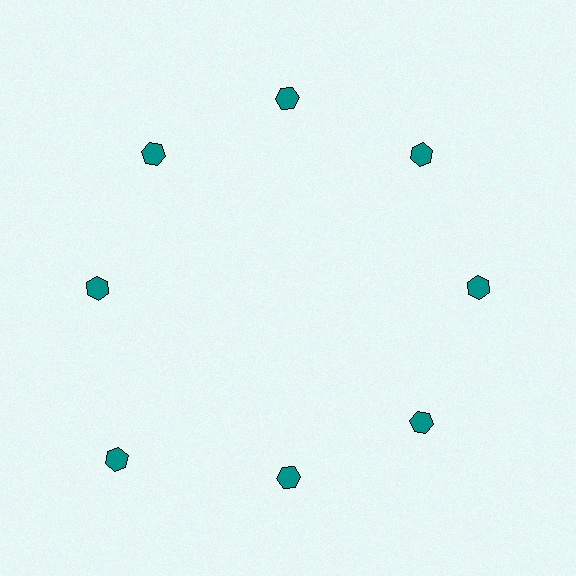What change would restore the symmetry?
The symmetry would be restored by moving it inward, back onto the ring so that all 8 hexagons sit at equal angles and equal distance from the center.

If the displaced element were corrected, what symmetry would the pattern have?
It would have 8-fold rotational symmetry — the pattern would map onto itself every 45 degrees.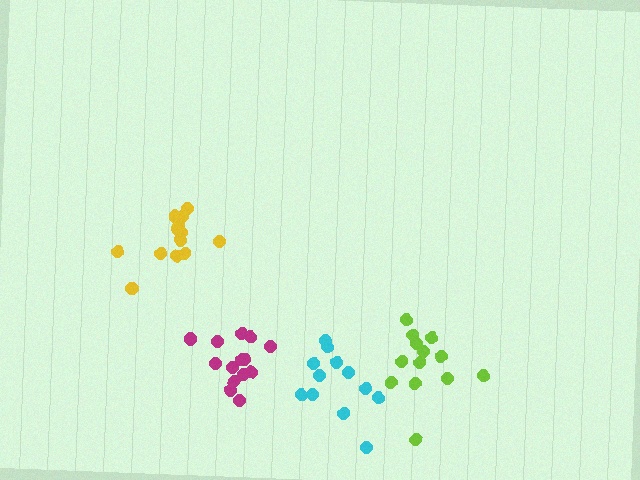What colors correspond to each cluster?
The clusters are colored: magenta, lime, yellow, cyan.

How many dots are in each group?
Group 1: 14 dots, Group 2: 13 dots, Group 3: 15 dots, Group 4: 12 dots (54 total).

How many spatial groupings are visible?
There are 4 spatial groupings.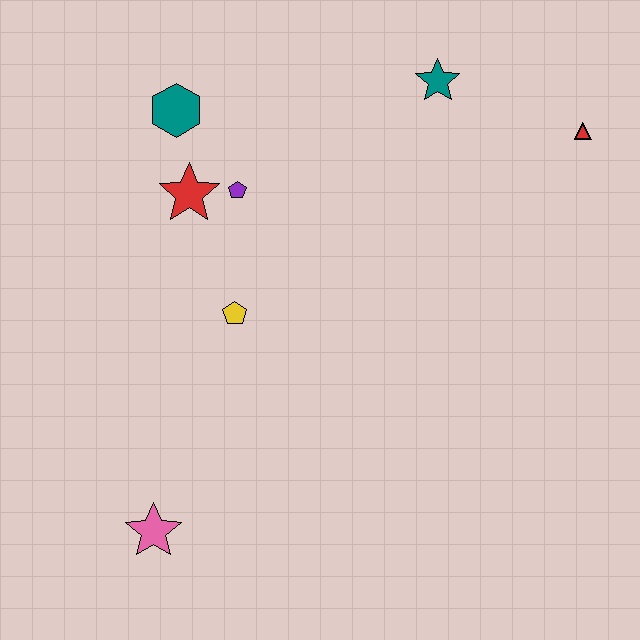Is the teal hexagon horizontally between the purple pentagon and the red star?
No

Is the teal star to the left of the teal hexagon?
No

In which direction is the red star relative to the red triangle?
The red star is to the left of the red triangle.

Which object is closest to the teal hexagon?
The red star is closest to the teal hexagon.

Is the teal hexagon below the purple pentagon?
No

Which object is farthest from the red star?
The red triangle is farthest from the red star.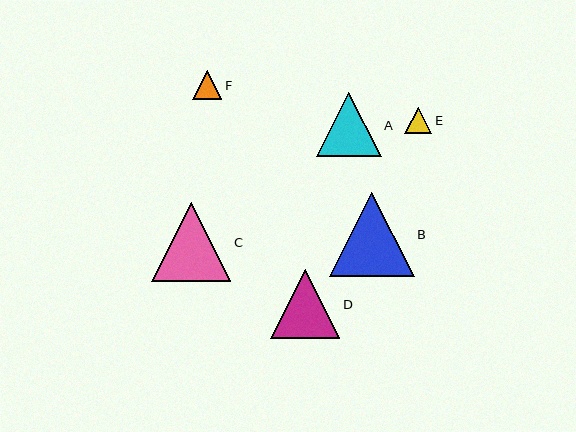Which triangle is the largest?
Triangle B is the largest with a size of approximately 84 pixels.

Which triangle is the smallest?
Triangle E is the smallest with a size of approximately 27 pixels.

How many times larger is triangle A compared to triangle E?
Triangle A is approximately 2.4 times the size of triangle E.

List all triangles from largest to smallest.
From largest to smallest: B, C, D, A, F, E.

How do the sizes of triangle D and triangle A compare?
Triangle D and triangle A are approximately the same size.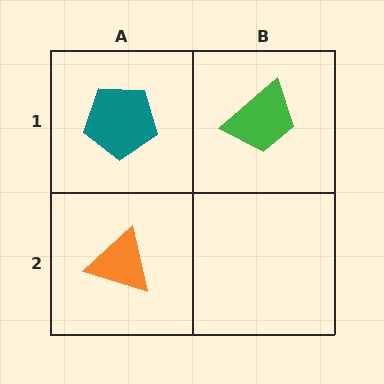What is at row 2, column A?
An orange triangle.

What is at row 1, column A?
A teal pentagon.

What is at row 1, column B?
A green trapezoid.